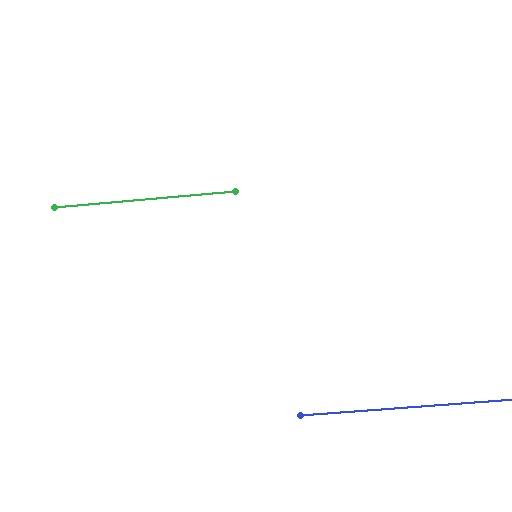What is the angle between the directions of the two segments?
Approximately 1 degree.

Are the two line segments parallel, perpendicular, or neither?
Parallel — their directions differ by only 0.8°.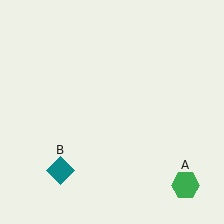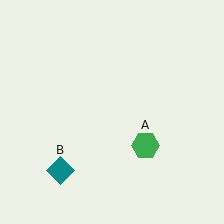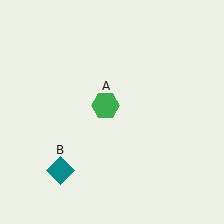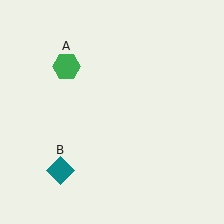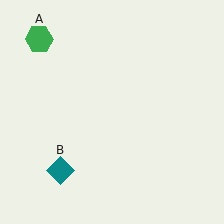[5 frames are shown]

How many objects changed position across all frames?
1 object changed position: green hexagon (object A).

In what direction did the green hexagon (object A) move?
The green hexagon (object A) moved up and to the left.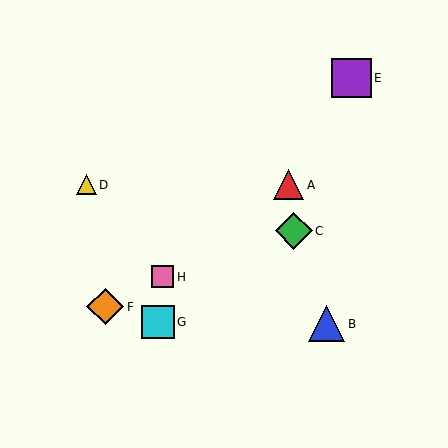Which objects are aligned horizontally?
Objects A, D are aligned horizontally.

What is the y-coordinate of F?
Object F is at y≈307.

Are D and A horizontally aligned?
Yes, both are at y≈185.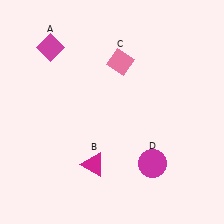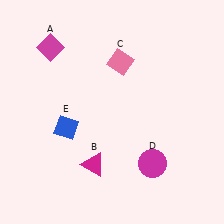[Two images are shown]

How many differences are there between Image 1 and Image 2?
There is 1 difference between the two images.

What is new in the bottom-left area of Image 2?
A blue diamond (E) was added in the bottom-left area of Image 2.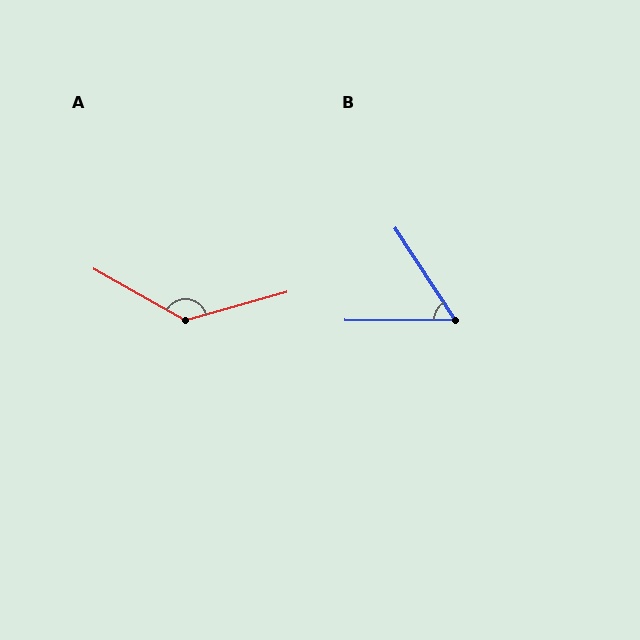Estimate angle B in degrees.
Approximately 56 degrees.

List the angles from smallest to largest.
B (56°), A (135°).